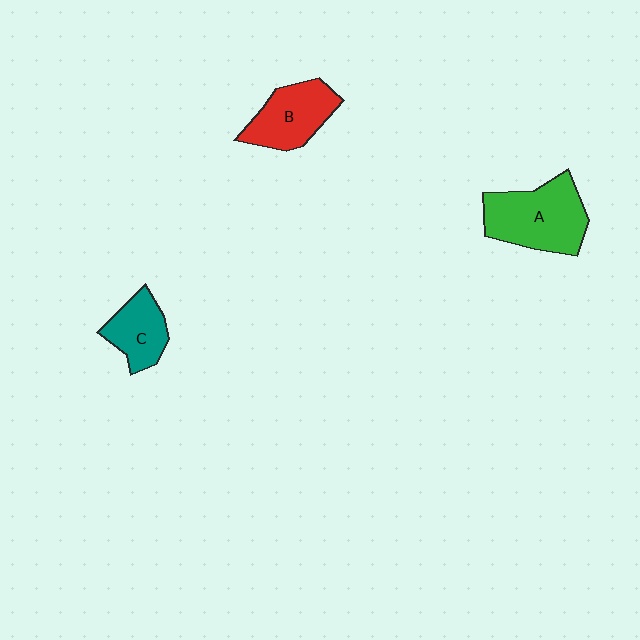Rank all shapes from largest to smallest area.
From largest to smallest: A (green), B (red), C (teal).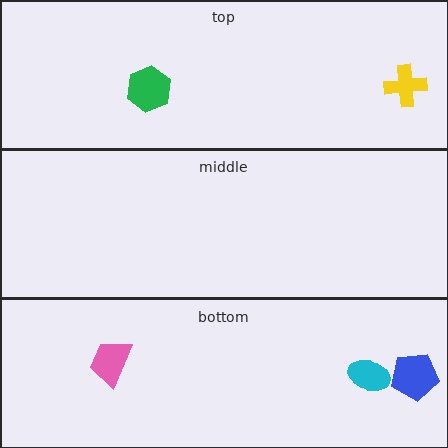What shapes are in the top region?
The yellow cross, the green hexagon.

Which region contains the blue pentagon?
The bottom region.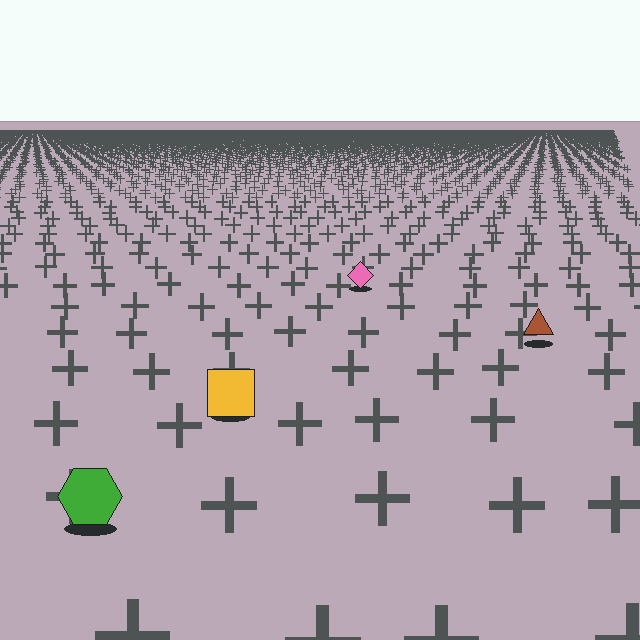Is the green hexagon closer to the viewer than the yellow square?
Yes. The green hexagon is closer — you can tell from the texture gradient: the ground texture is coarser near it.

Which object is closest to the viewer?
The green hexagon is closest. The texture marks near it are larger and more spread out.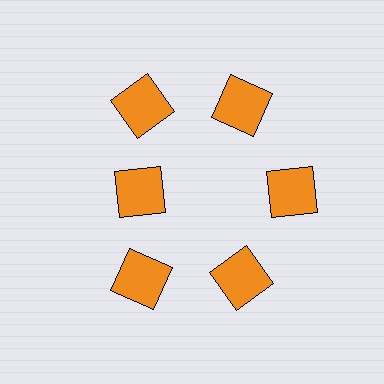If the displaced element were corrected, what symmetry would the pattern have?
It would have 6-fold rotational symmetry — the pattern would map onto itself every 60 degrees.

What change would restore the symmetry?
The symmetry would be restored by moving it outward, back onto the ring so that all 6 squares sit at equal angles and equal distance from the center.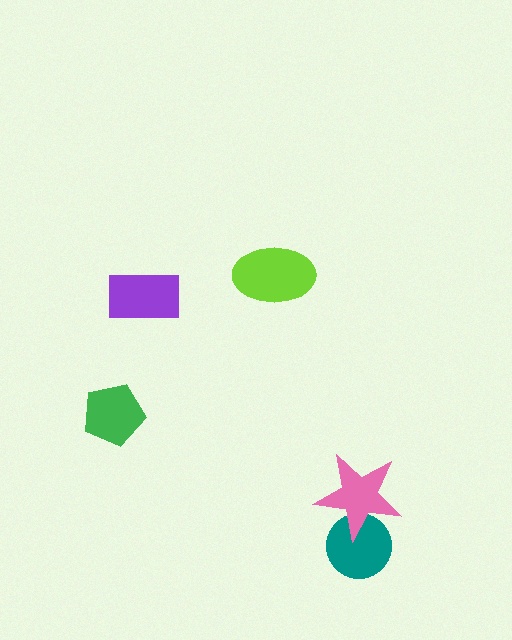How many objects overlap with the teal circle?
1 object overlaps with the teal circle.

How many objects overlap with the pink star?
1 object overlaps with the pink star.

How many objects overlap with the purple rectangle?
0 objects overlap with the purple rectangle.